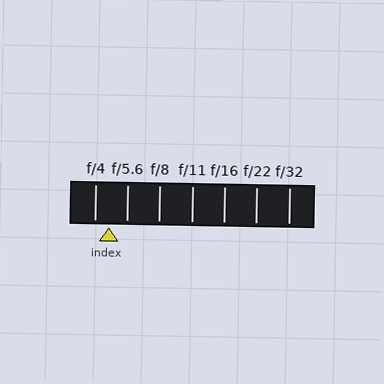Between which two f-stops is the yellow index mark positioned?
The index mark is between f/4 and f/5.6.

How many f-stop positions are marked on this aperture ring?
There are 7 f-stop positions marked.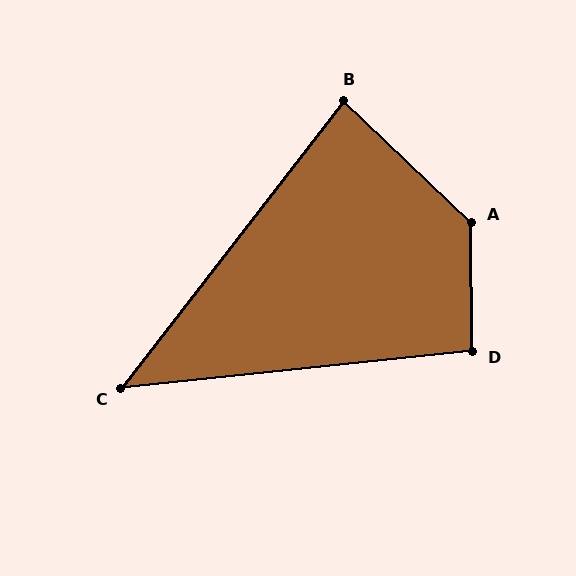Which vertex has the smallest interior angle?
C, at approximately 46 degrees.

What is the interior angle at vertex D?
Approximately 96 degrees (obtuse).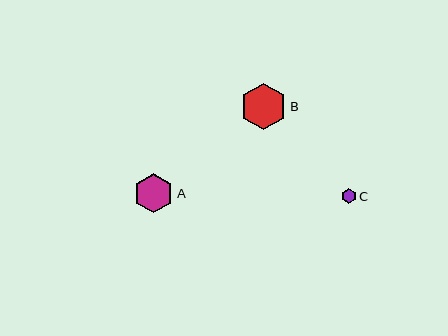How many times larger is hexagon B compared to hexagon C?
Hexagon B is approximately 3.1 times the size of hexagon C.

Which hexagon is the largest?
Hexagon B is the largest with a size of approximately 47 pixels.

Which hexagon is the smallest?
Hexagon C is the smallest with a size of approximately 15 pixels.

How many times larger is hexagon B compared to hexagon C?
Hexagon B is approximately 3.1 times the size of hexagon C.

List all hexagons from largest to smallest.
From largest to smallest: B, A, C.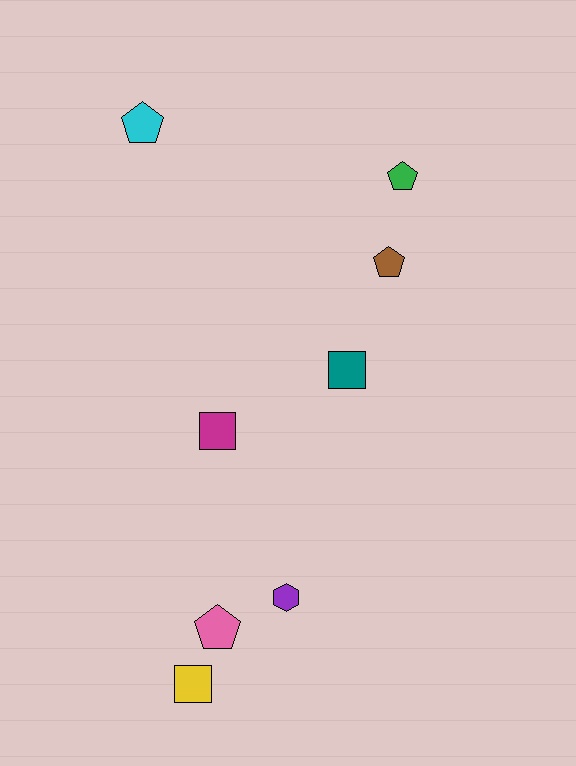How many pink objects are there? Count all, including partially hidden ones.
There is 1 pink object.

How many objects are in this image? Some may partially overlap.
There are 8 objects.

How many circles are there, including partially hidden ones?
There are no circles.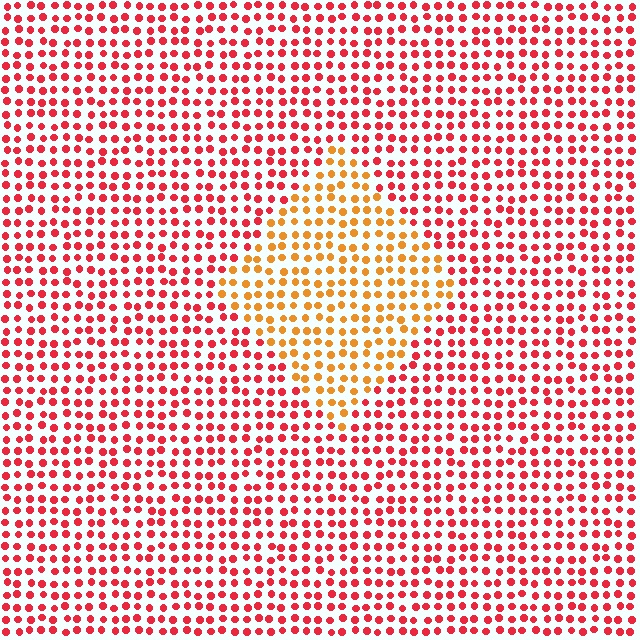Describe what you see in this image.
The image is filled with small red elements in a uniform arrangement. A diamond-shaped region is visible where the elements are tinted to a slightly different hue, forming a subtle color boundary.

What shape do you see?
I see a diamond.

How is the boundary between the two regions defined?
The boundary is defined purely by a slight shift in hue (about 40 degrees). Spacing, size, and orientation are identical on both sides.